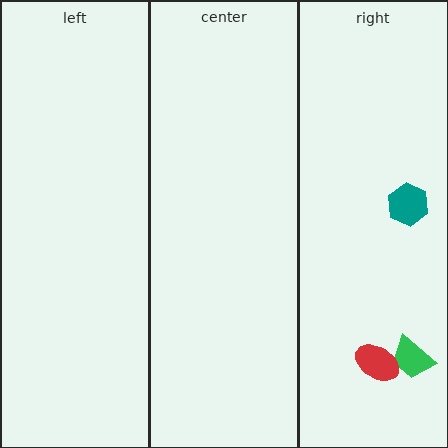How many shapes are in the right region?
3.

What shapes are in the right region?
The green trapezoid, the teal hexagon, the red ellipse.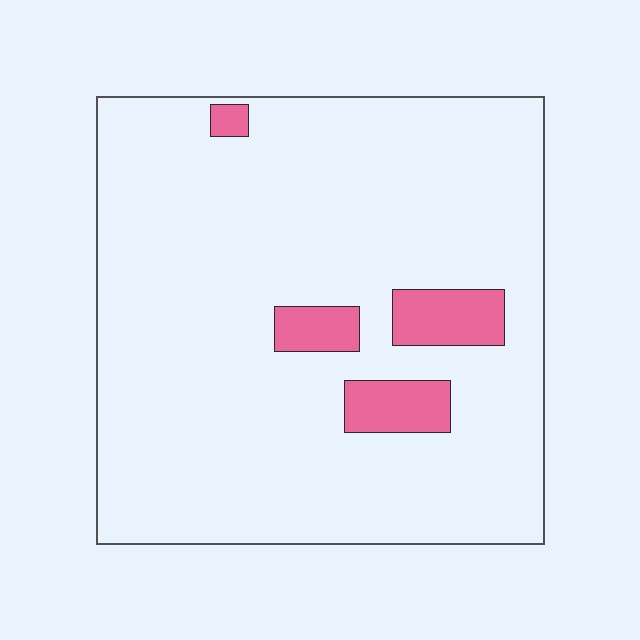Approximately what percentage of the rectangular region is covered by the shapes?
Approximately 10%.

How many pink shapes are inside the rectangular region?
4.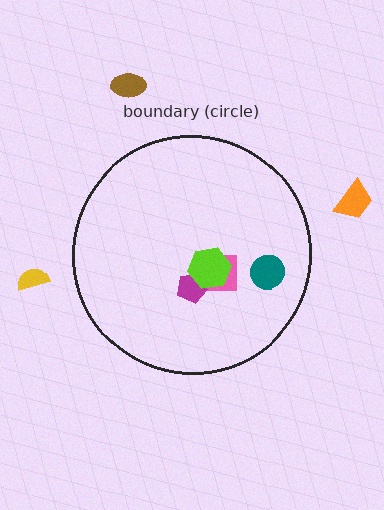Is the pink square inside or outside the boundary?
Inside.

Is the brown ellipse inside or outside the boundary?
Outside.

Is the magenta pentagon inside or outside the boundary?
Inside.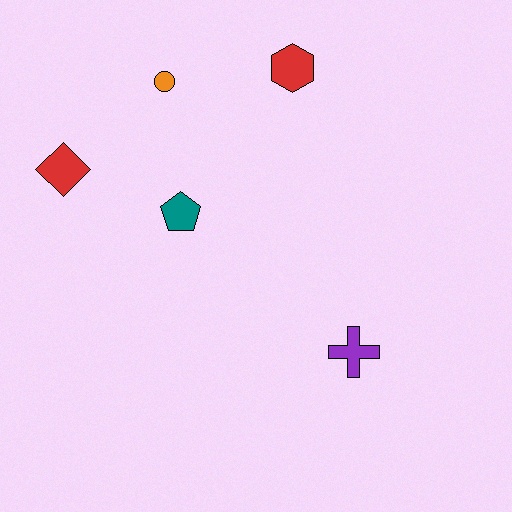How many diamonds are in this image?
There is 1 diamond.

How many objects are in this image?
There are 5 objects.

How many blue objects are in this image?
There are no blue objects.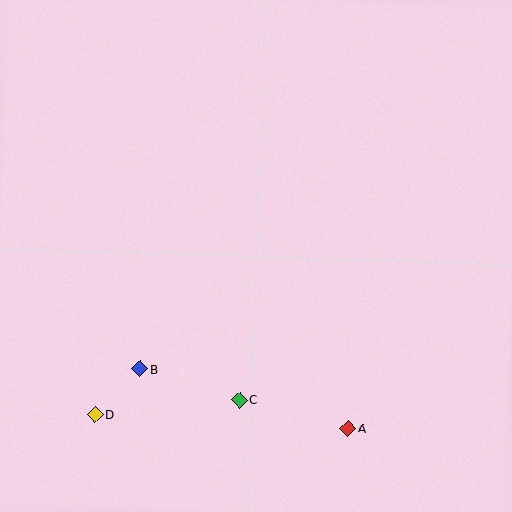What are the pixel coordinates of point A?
Point A is at (348, 428).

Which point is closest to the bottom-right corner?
Point A is closest to the bottom-right corner.